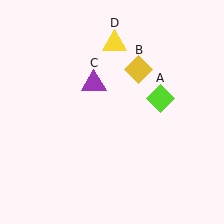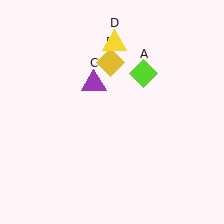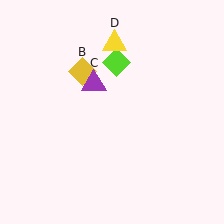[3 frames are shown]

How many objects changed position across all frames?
2 objects changed position: lime diamond (object A), yellow diamond (object B).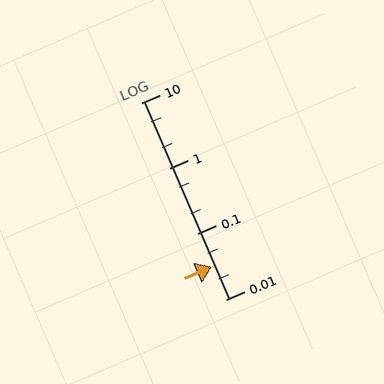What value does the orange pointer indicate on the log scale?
The pointer indicates approximately 0.031.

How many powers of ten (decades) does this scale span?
The scale spans 3 decades, from 0.01 to 10.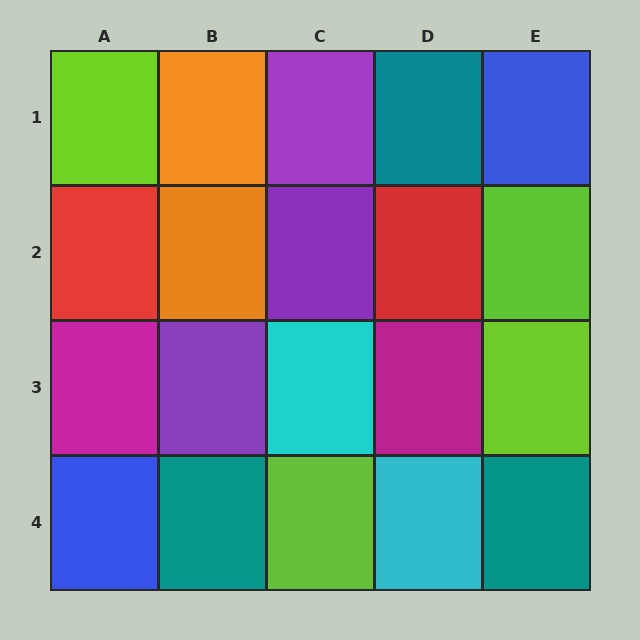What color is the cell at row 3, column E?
Lime.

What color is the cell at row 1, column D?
Teal.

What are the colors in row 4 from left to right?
Blue, teal, lime, cyan, teal.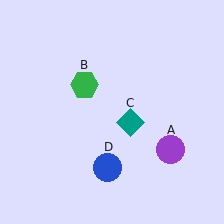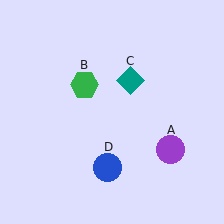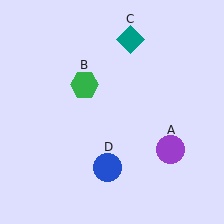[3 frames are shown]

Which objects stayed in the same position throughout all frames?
Purple circle (object A) and green hexagon (object B) and blue circle (object D) remained stationary.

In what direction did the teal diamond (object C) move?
The teal diamond (object C) moved up.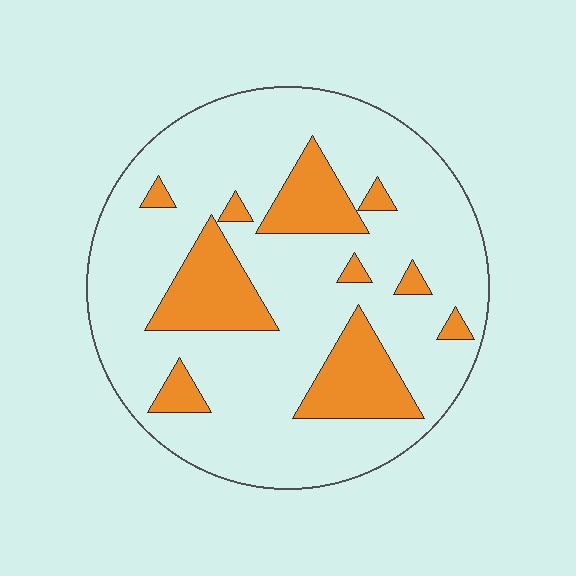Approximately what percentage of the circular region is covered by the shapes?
Approximately 20%.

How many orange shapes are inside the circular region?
10.